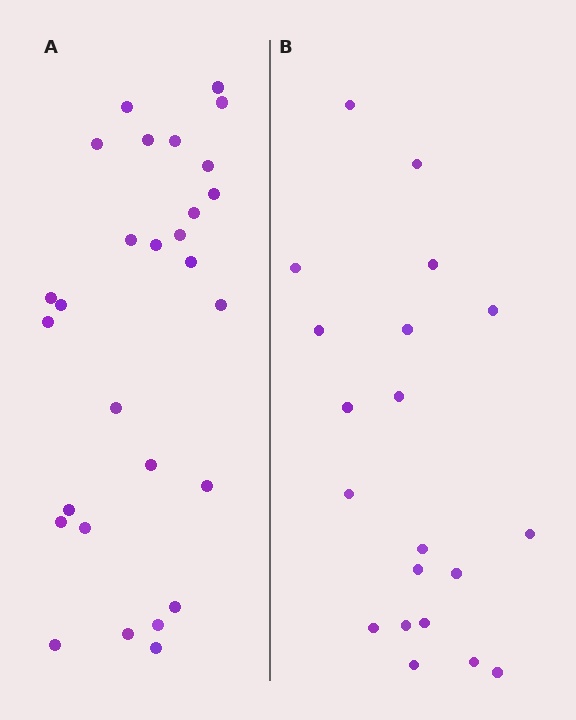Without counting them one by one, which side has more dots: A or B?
Region A (the left region) has more dots.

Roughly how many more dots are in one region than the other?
Region A has roughly 8 or so more dots than region B.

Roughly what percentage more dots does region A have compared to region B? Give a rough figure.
About 40% more.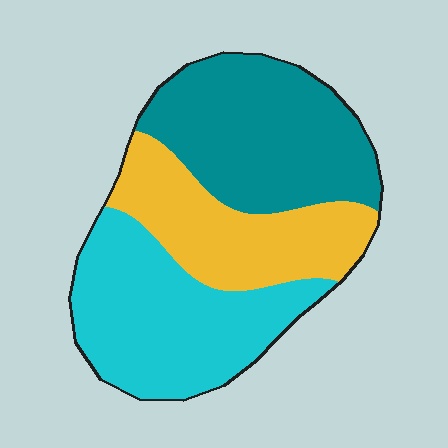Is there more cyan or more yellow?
Cyan.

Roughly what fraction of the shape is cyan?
Cyan covers around 35% of the shape.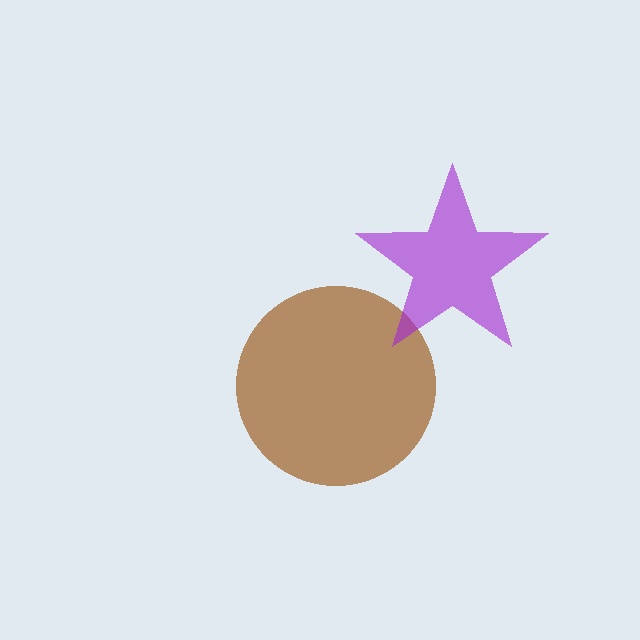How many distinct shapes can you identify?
There are 2 distinct shapes: a brown circle, a purple star.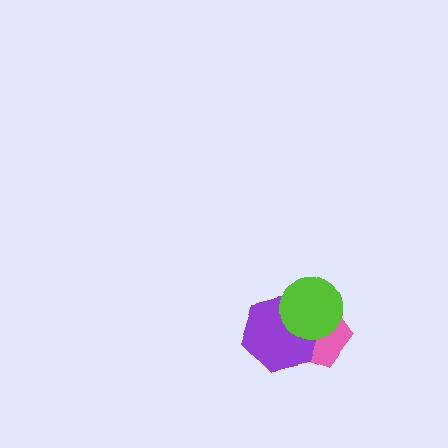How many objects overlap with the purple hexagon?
2 objects overlap with the purple hexagon.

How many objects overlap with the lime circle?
2 objects overlap with the lime circle.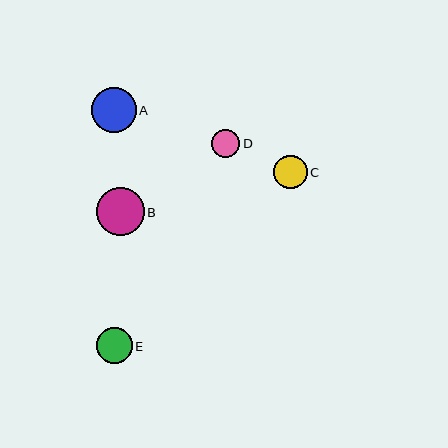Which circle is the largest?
Circle B is the largest with a size of approximately 48 pixels.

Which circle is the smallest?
Circle D is the smallest with a size of approximately 28 pixels.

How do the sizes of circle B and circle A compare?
Circle B and circle A are approximately the same size.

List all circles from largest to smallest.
From largest to smallest: B, A, E, C, D.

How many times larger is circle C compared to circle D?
Circle C is approximately 1.2 times the size of circle D.